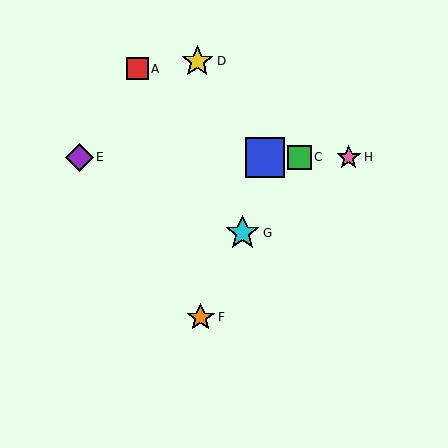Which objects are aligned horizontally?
Objects B, C, E, H are aligned horizontally.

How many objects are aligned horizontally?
4 objects (B, C, E, H) are aligned horizontally.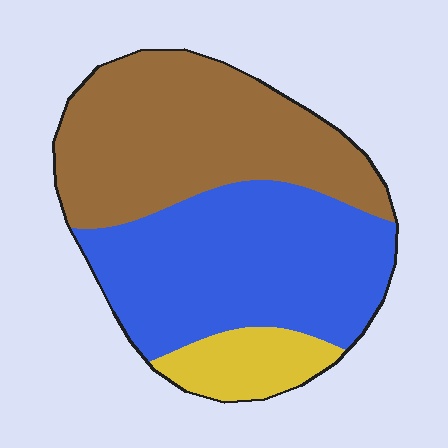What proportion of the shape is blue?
Blue covers roughly 45% of the shape.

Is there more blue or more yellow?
Blue.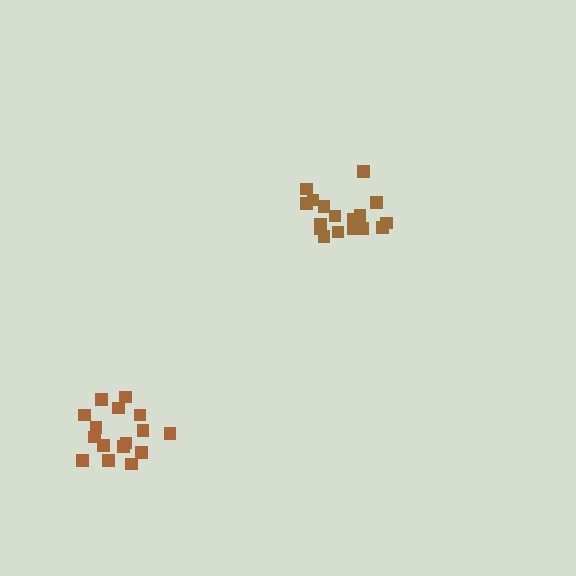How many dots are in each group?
Group 1: 16 dots, Group 2: 18 dots (34 total).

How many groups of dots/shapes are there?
There are 2 groups.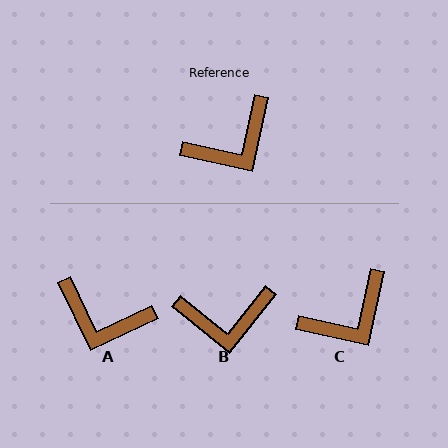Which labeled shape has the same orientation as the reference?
C.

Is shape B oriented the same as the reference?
No, it is off by about 26 degrees.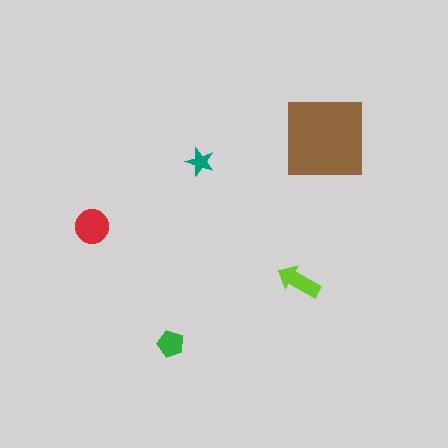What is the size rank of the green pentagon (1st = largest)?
4th.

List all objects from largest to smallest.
The brown square, the red circle, the lime arrow, the green pentagon, the teal star.